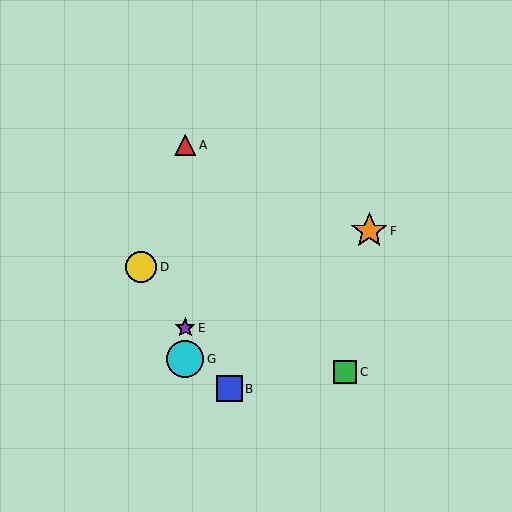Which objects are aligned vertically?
Objects A, E, G are aligned vertically.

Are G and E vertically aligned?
Yes, both are at x≈185.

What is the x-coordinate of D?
Object D is at x≈141.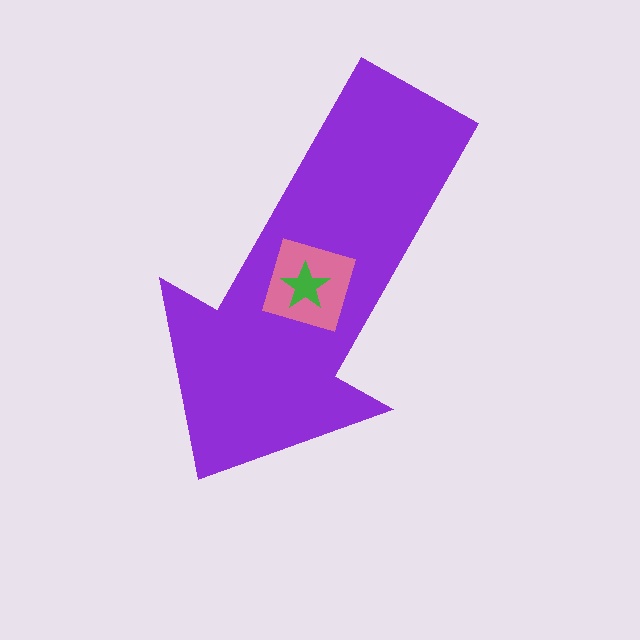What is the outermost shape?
The purple arrow.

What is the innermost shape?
The green star.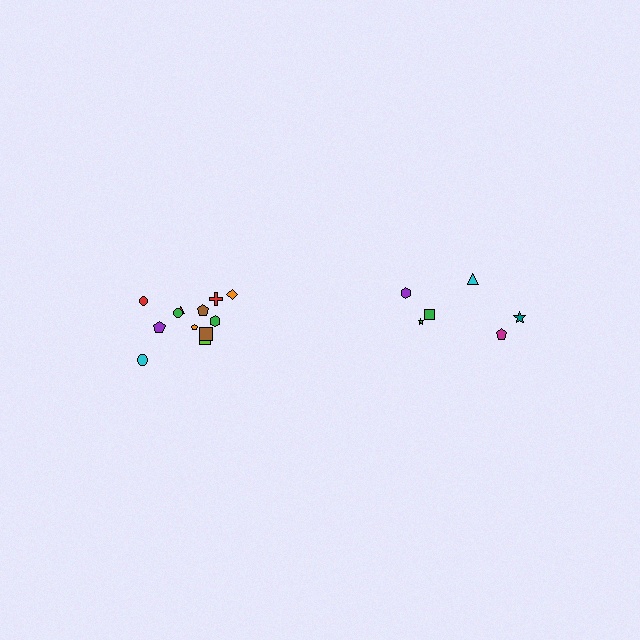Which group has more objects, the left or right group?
The left group.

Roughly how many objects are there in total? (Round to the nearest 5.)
Roughly 20 objects in total.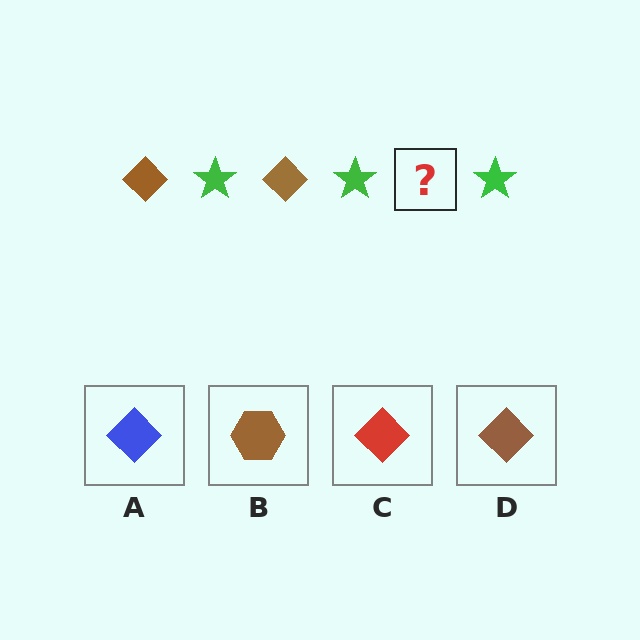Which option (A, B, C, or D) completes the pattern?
D.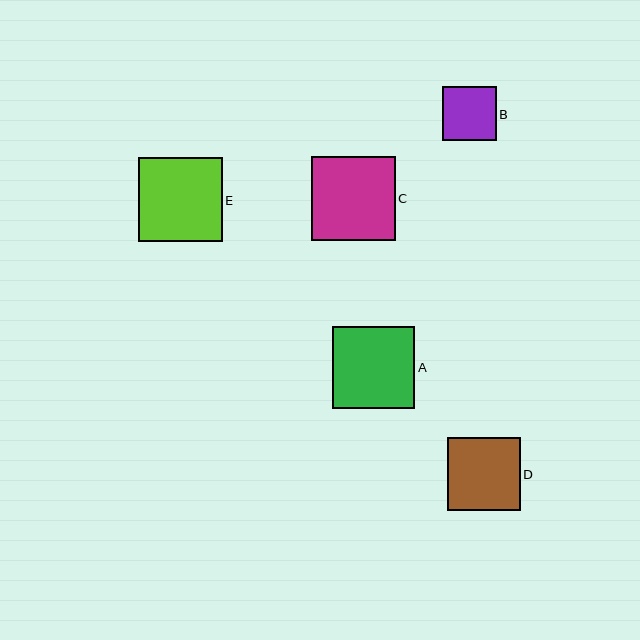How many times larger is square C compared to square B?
Square C is approximately 1.6 times the size of square B.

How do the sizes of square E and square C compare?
Square E and square C are approximately the same size.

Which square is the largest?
Square E is the largest with a size of approximately 84 pixels.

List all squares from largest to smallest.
From largest to smallest: E, C, A, D, B.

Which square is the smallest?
Square B is the smallest with a size of approximately 54 pixels.